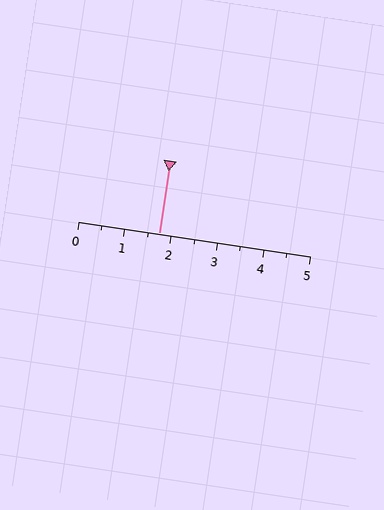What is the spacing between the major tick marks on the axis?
The major ticks are spaced 1 apart.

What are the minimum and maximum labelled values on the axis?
The axis runs from 0 to 5.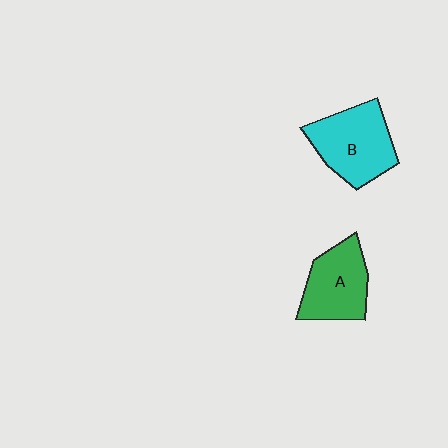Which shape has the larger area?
Shape B (cyan).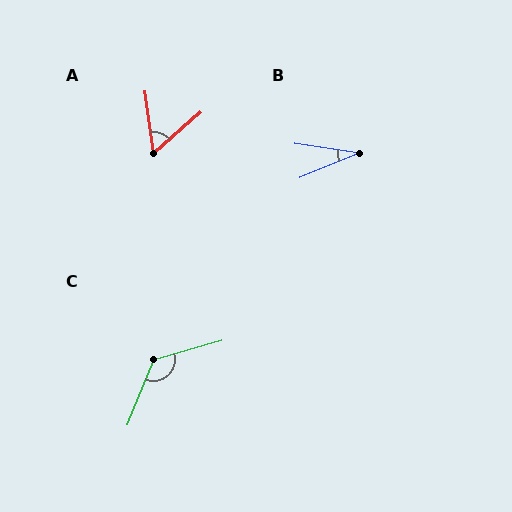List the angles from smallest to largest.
B (31°), A (56°), C (128°).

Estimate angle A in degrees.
Approximately 56 degrees.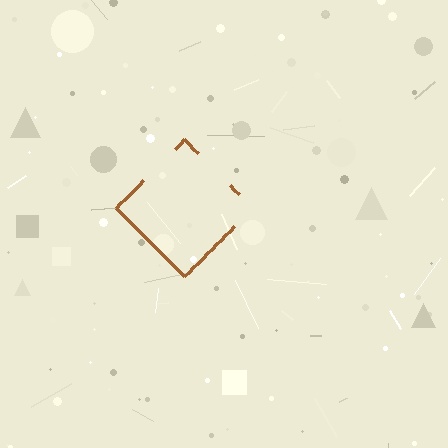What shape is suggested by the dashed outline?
The dashed outline suggests a diamond.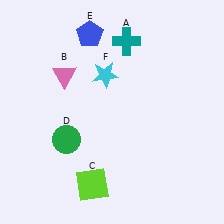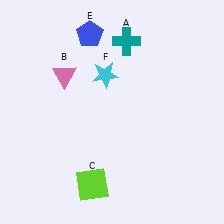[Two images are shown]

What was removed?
The green circle (D) was removed in Image 2.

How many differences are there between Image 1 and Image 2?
There is 1 difference between the two images.